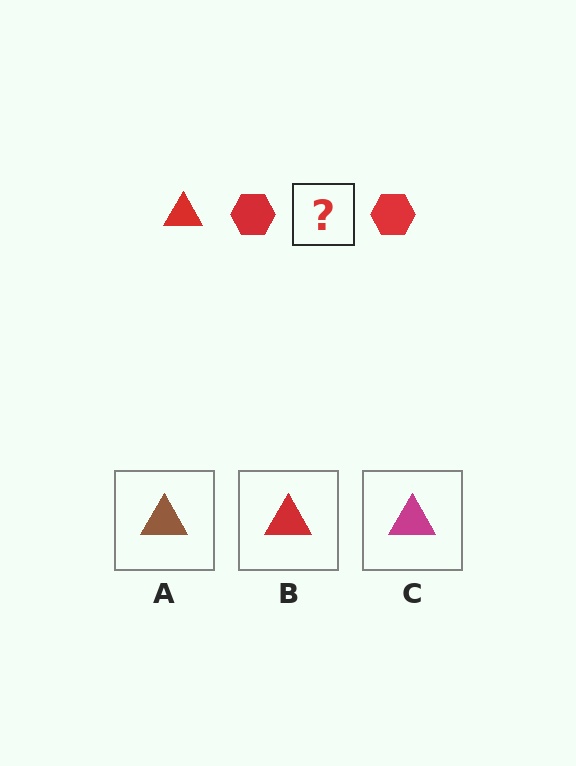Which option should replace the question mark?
Option B.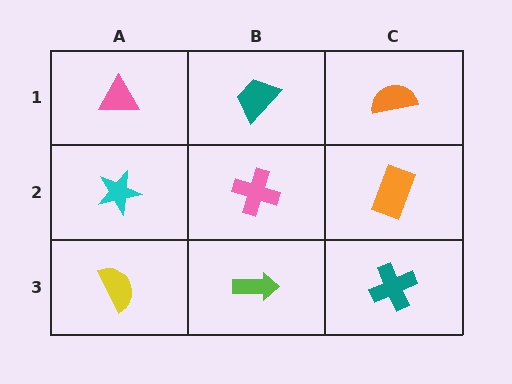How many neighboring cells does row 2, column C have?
3.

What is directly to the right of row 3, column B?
A teal cross.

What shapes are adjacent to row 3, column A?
A cyan star (row 2, column A), a lime arrow (row 3, column B).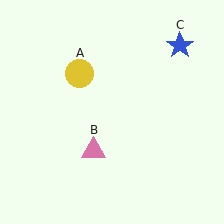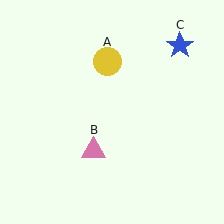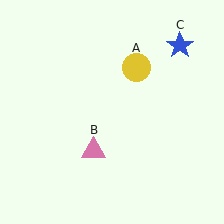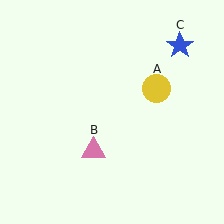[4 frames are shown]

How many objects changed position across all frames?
1 object changed position: yellow circle (object A).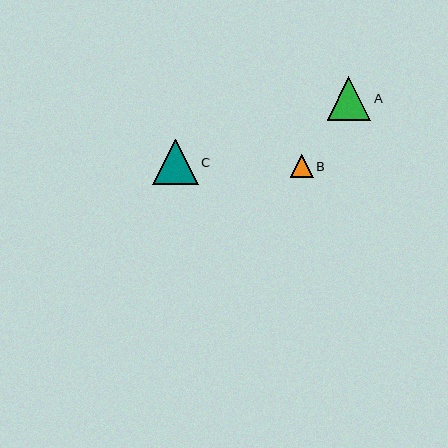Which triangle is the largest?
Triangle C is the largest with a size of approximately 45 pixels.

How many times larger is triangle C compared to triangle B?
Triangle C is approximately 2.0 times the size of triangle B.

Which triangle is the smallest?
Triangle B is the smallest with a size of approximately 23 pixels.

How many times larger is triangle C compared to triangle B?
Triangle C is approximately 2.0 times the size of triangle B.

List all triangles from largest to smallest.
From largest to smallest: C, A, B.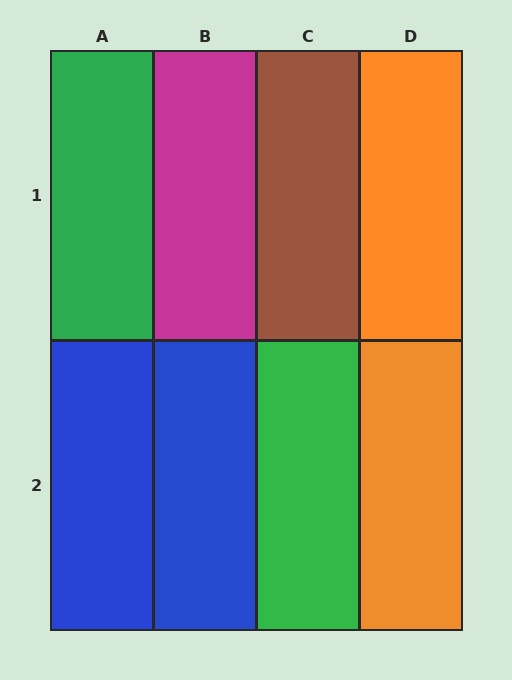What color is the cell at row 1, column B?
Magenta.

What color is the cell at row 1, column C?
Brown.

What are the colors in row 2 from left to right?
Blue, blue, green, orange.